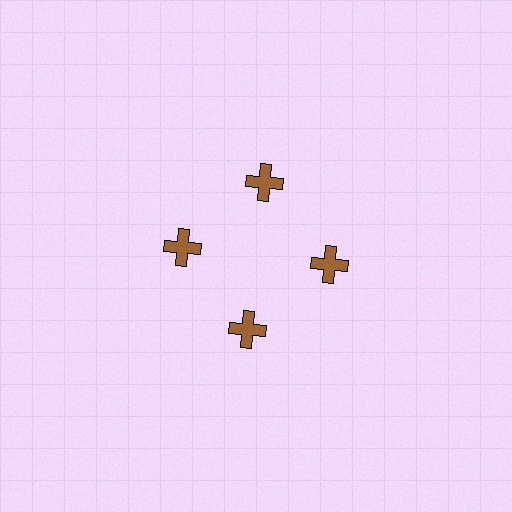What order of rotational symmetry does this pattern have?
This pattern has 4-fold rotational symmetry.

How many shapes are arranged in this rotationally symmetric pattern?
There are 4 shapes, arranged in 4 groups of 1.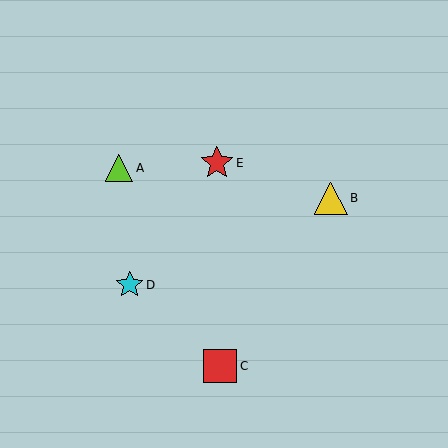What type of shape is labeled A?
Shape A is a lime triangle.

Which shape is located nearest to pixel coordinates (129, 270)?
The cyan star (labeled D) at (130, 285) is nearest to that location.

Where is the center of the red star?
The center of the red star is at (217, 163).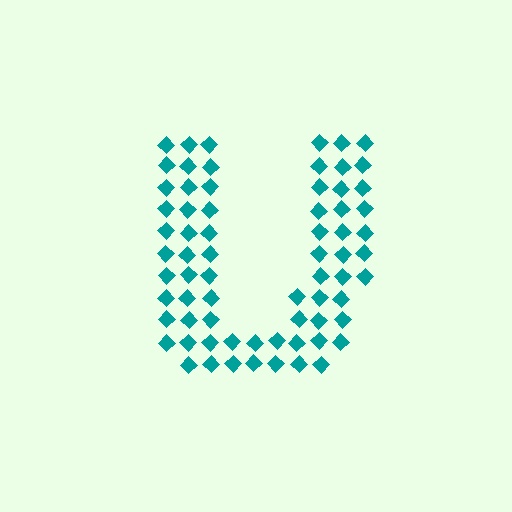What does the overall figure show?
The overall figure shows the letter U.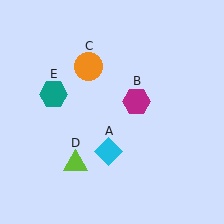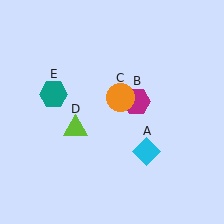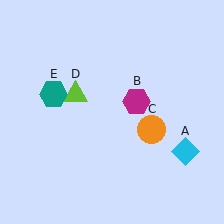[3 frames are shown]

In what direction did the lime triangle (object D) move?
The lime triangle (object D) moved up.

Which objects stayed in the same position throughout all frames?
Magenta hexagon (object B) and teal hexagon (object E) remained stationary.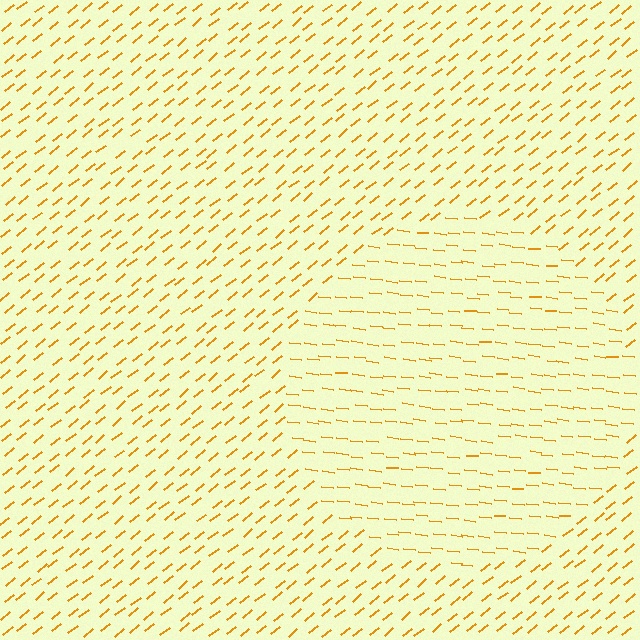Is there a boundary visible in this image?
Yes, there is a texture boundary formed by a change in line orientation.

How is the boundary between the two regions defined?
The boundary is defined purely by a change in line orientation (approximately 45 degrees difference). All lines are the same color and thickness.